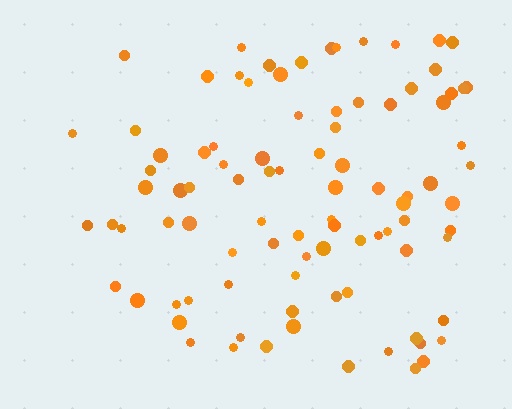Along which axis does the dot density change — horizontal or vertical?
Horizontal.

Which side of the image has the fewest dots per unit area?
The left.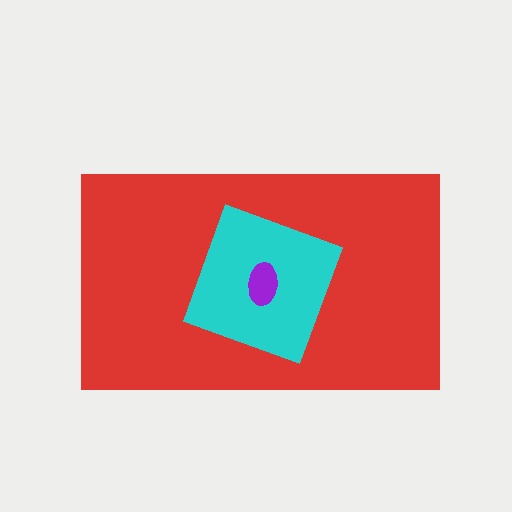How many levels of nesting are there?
3.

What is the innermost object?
The purple ellipse.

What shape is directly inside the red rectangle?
The cyan diamond.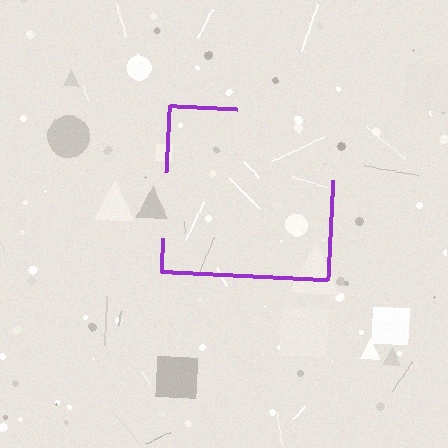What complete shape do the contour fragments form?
The contour fragments form a square.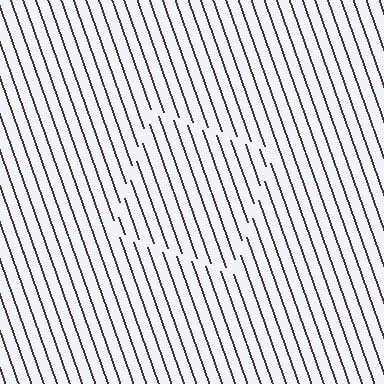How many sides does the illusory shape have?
4 sides — the line-ends trace a square.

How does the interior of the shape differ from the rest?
The interior of the shape contains the same grating, shifted by half a period — the contour is defined by the phase discontinuity where line-ends from the inner and outer gratings abut.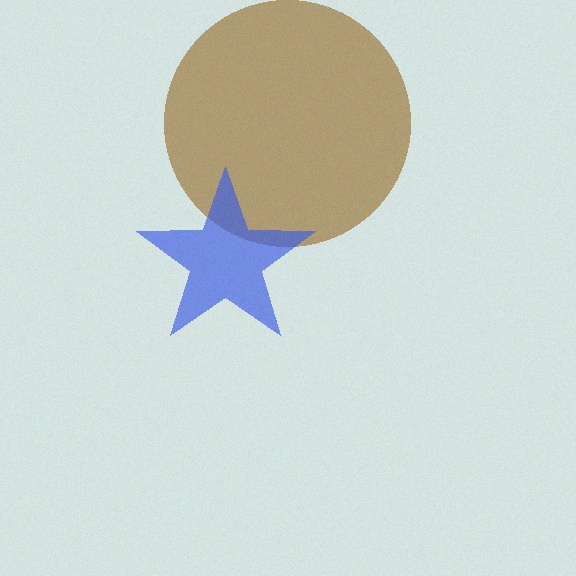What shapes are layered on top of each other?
The layered shapes are: a brown circle, a blue star.